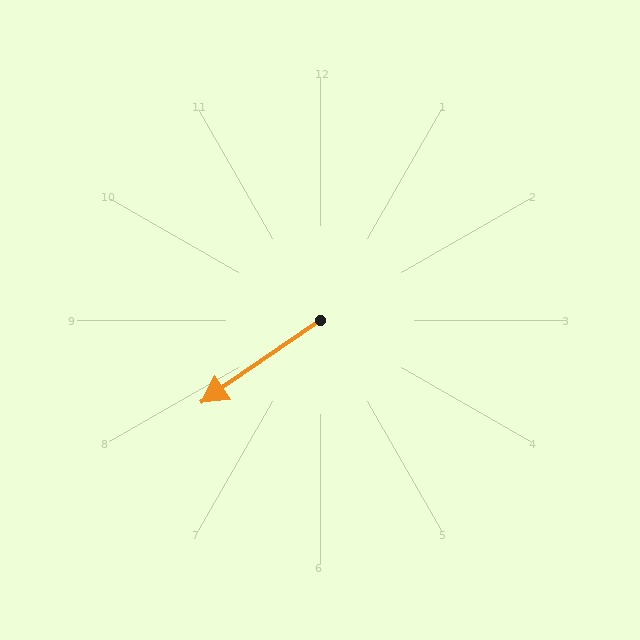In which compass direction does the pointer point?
Southwest.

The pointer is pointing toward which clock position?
Roughly 8 o'clock.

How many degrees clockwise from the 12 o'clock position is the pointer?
Approximately 235 degrees.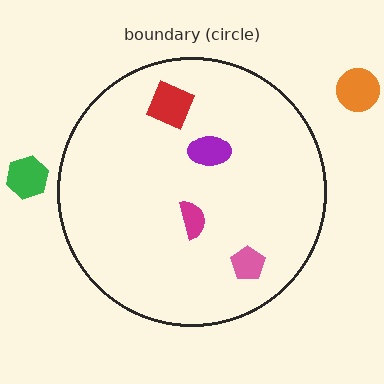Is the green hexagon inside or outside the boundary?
Outside.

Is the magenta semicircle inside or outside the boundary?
Inside.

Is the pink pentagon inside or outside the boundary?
Inside.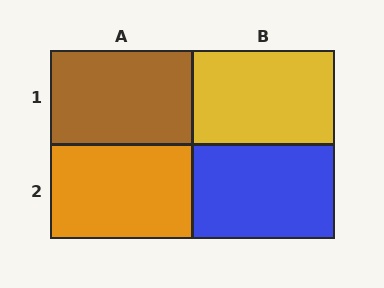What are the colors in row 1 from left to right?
Brown, yellow.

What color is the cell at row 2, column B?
Blue.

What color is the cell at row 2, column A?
Orange.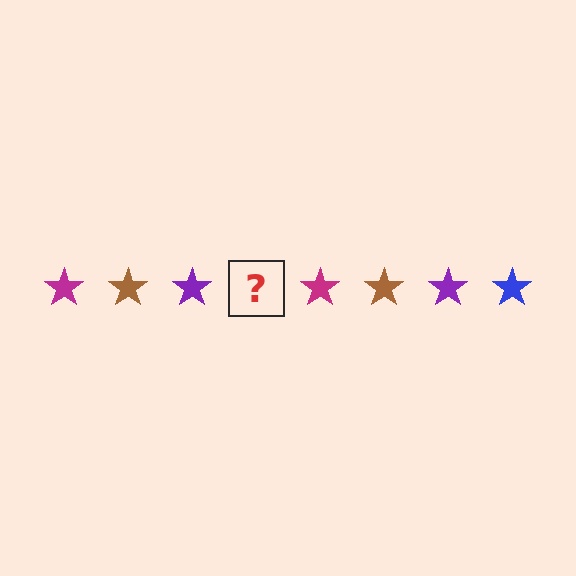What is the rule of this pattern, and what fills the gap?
The rule is that the pattern cycles through magenta, brown, purple, blue stars. The gap should be filled with a blue star.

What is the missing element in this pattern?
The missing element is a blue star.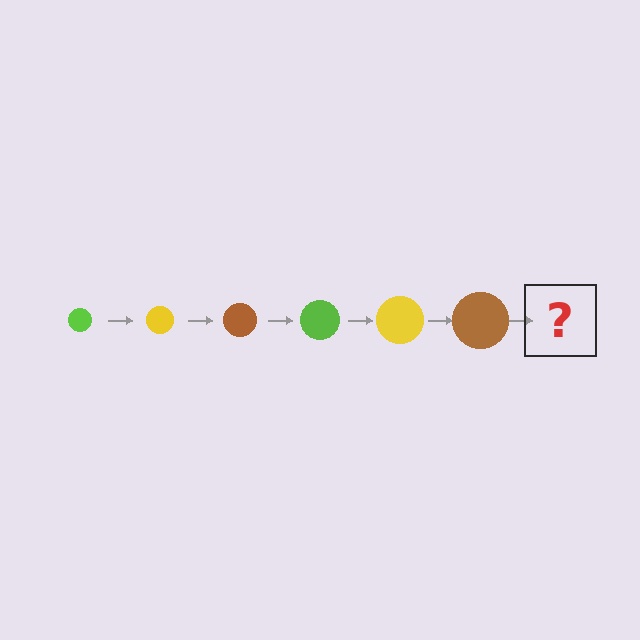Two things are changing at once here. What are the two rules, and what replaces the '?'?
The two rules are that the circle grows larger each step and the color cycles through lime, yellow, and brown. The '?' should be a lime circle, larger than the previous one.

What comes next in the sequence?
The next element should be a lime circle, larger than the previous one.